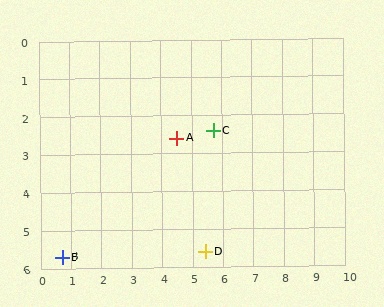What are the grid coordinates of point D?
Point D is at approximately (5.4, 5.6).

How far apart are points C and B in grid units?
Points C and B are about 6.0 grid units apart.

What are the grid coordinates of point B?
Point B is at approximately (0.7, 5.7).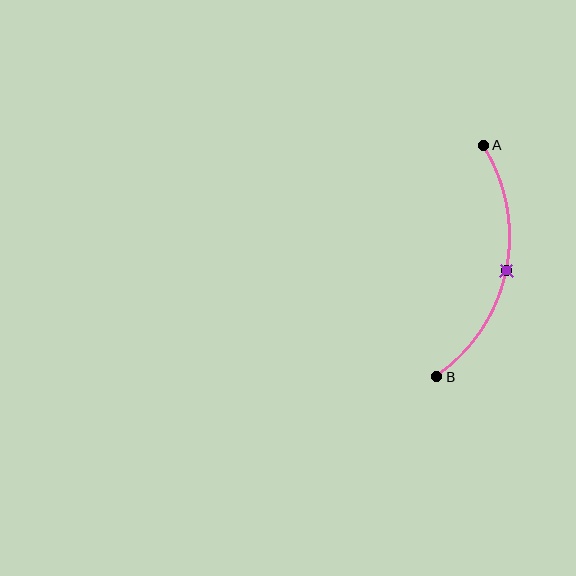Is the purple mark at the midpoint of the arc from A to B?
Yes. The purple mark lies on the arc at equal arc-length from both A and B — it is the arc midpoint.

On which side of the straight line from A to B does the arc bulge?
The arc bulges to the right of the straight line connecting A and B.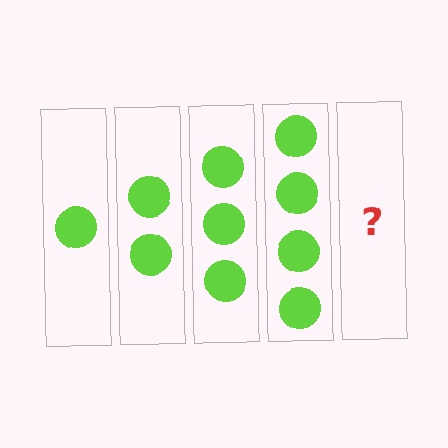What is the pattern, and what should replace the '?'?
The pattern is that each step adds one more circle. The '?' should be 5 circles.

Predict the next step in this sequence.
The next step is 5 circles.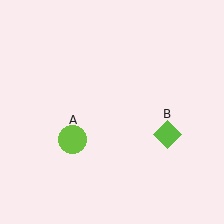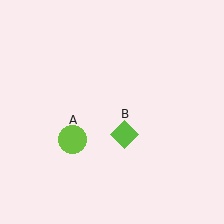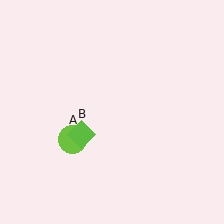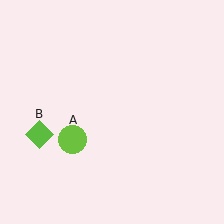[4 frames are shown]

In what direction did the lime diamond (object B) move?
The lime diamond (object B) moved left.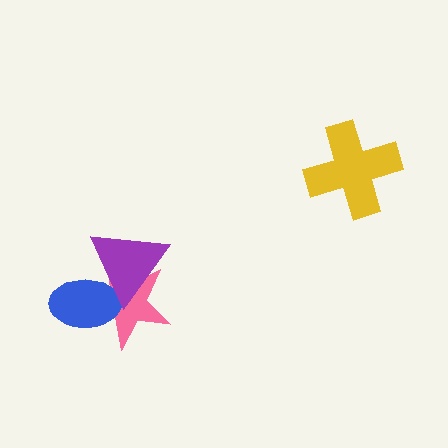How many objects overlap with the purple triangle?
2 objects overlap with the purple triangle.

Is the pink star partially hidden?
Yes, it is partially covered by another shape.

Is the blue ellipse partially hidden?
Yes, it is partially covered by another shape.